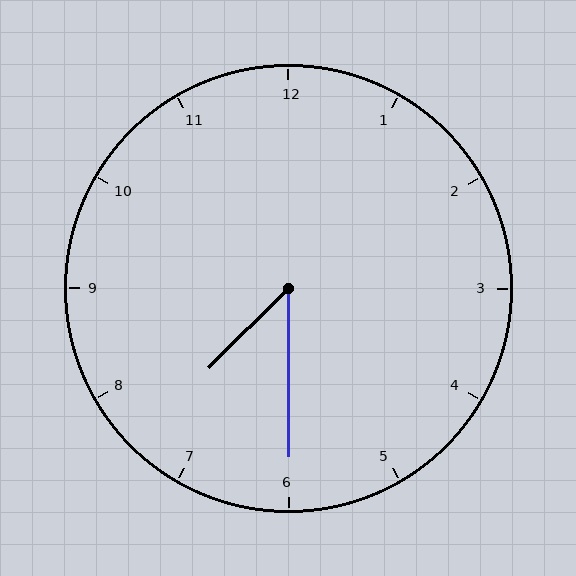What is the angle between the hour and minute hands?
Approximately 45 degrees.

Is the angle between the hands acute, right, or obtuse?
It is acute.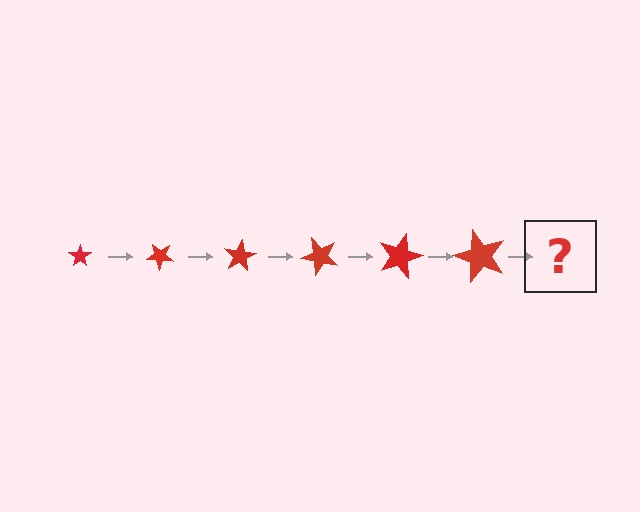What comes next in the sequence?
The next element should be a star, larger than the previous one and rotated 240 degrees from the start.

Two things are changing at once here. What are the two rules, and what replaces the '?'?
The two rules are that the star grows larger each step and it rotates 40 degrees each step. The '?' should be a star, larger than the previous one and rotated 240 degrees from the start.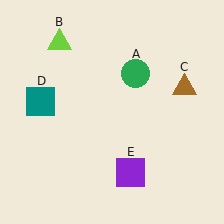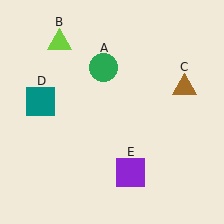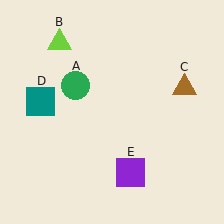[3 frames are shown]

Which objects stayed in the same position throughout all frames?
Lime triangle (object B) and brown triangle (object C) and teal square (object D) and purple square (object E) remained stationary.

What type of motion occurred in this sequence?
The green circle (object A) rotated counterclockwise around the center of the scene.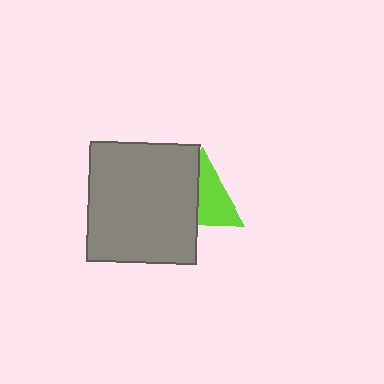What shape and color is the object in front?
The object in front is a gray rectangle.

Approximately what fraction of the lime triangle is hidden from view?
Roughly 46% of the lime triangle is hidden behind the gray rectangle.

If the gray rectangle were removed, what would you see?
You would see the complete lime triangle.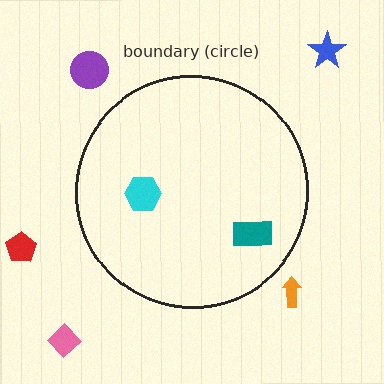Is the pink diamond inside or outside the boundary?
Outside.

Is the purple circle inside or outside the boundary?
Outside.